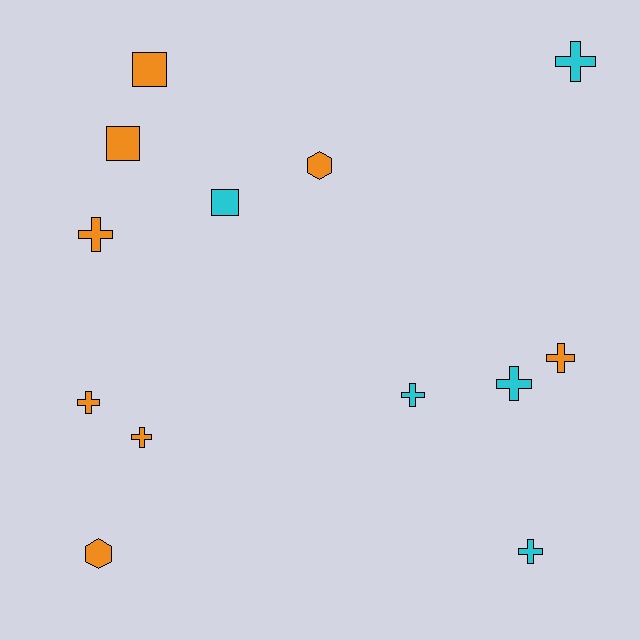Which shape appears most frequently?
Cross, with 8 objects.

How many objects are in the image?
There are 13 objects.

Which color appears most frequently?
Orange, with 8 objects.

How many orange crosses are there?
There are 4 orange crosses.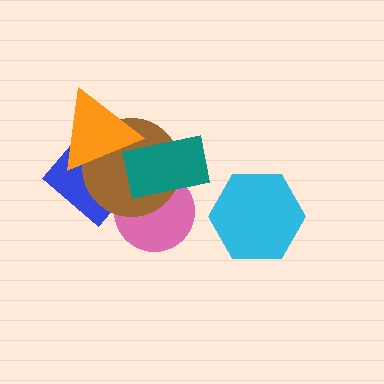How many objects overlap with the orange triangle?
3 objects overlap with the orange triangle.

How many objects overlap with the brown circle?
4 objects overlap with the brown circle.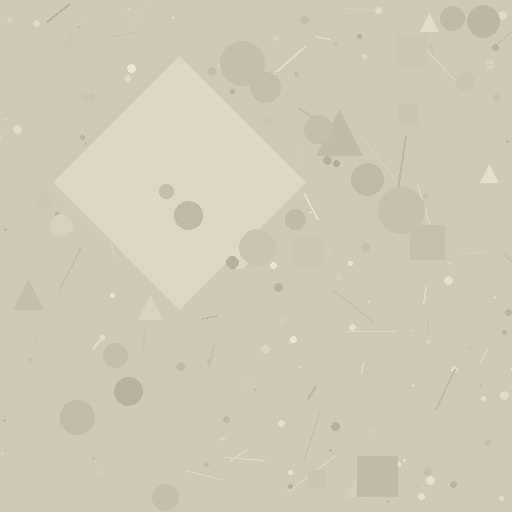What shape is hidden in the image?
A diamond is hidden in the image.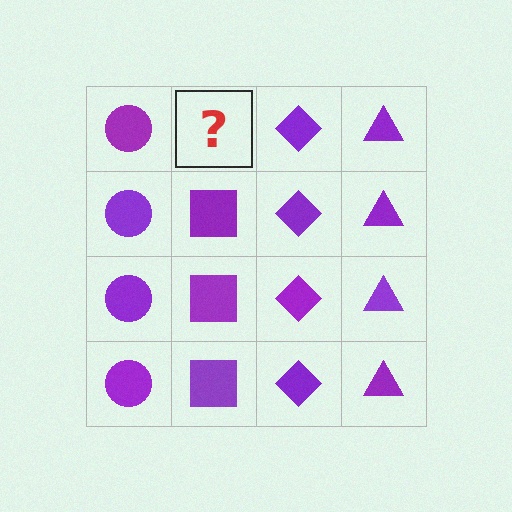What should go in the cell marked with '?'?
The missing cell should contain a purple square.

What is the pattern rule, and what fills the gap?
The rule is that each column has a consistent shape. The gap should be filled with a purple square.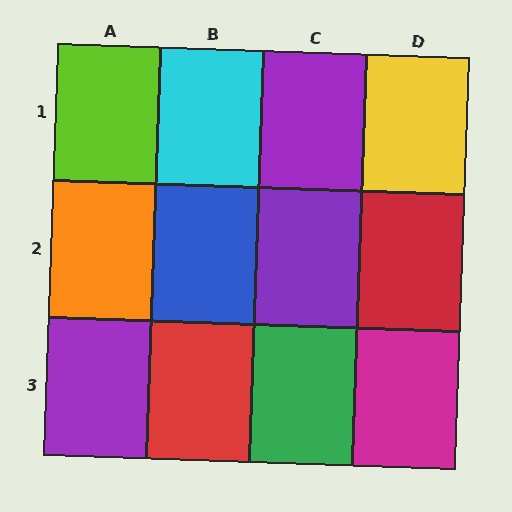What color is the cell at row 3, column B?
Red.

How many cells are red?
2 cells are red.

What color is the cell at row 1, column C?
Purple.